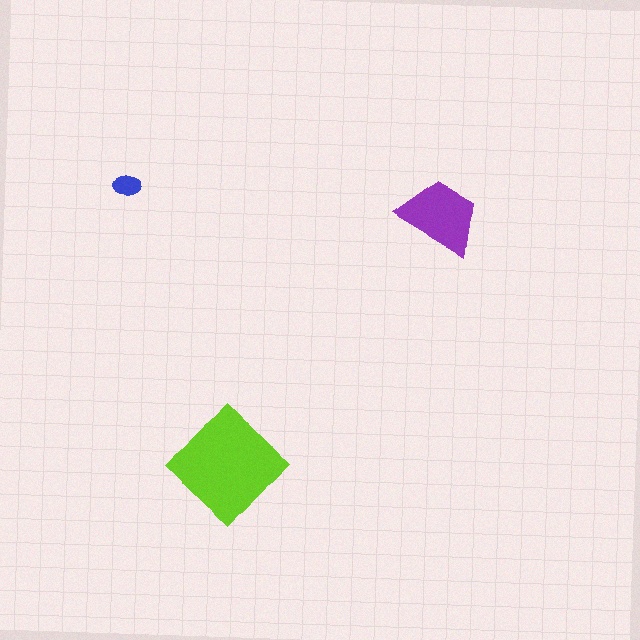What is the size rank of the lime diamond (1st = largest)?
1st.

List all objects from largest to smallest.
The lime diamond, the purple trapezoid, the blue ellipse.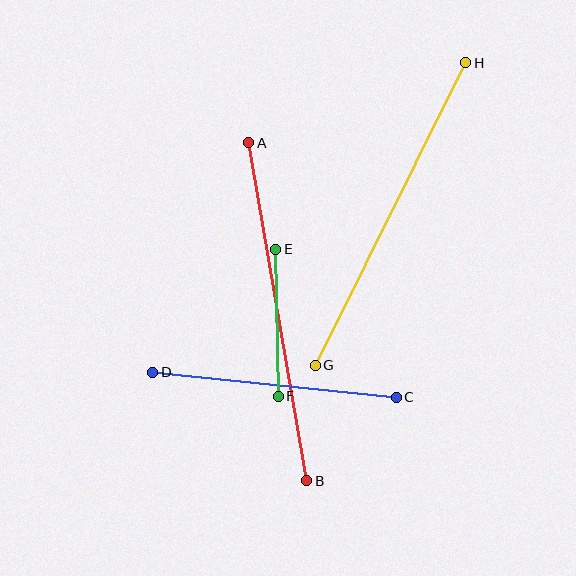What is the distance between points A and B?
The distance is approximately 343 pixels.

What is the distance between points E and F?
The distance is approximately 147 pixels.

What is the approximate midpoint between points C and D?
The midpoint is at approximately (275, 385) pixels.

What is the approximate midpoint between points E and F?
The midpoint is at approximately (277, 323) pixels.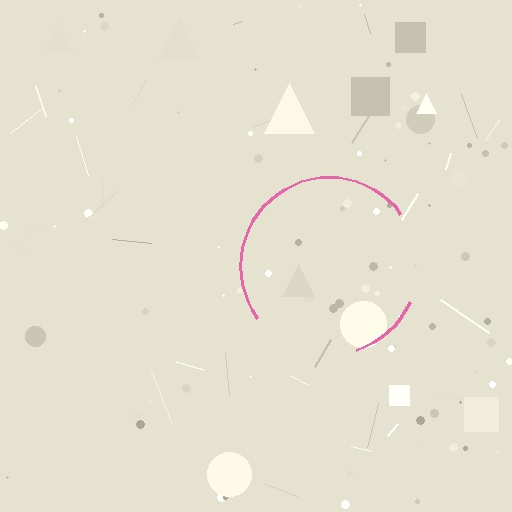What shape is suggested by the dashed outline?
The dashed outline suggests a circle.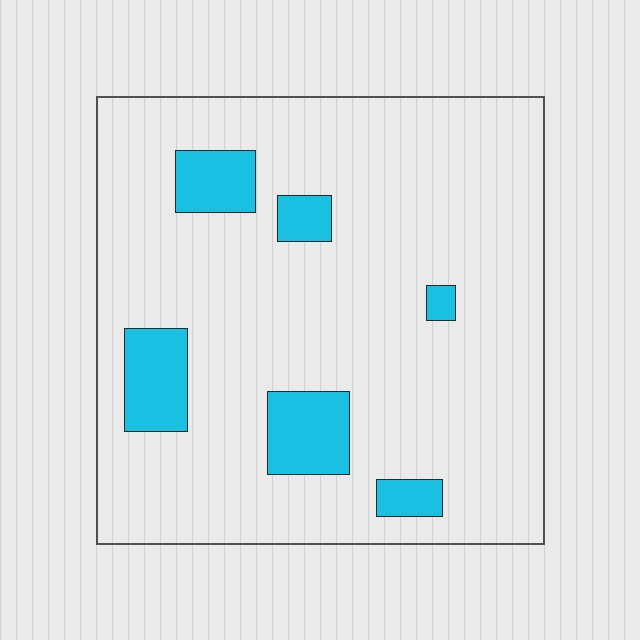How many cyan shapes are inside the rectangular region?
6.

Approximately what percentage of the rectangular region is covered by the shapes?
Approximately 10%.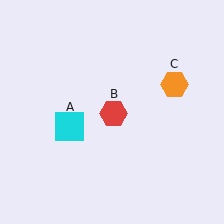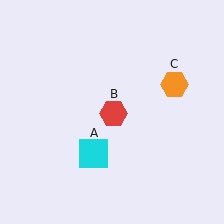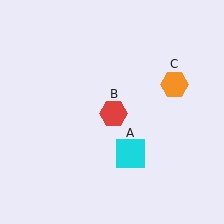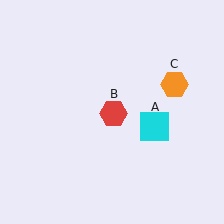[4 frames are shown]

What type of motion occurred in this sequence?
The cyan square (object A) rotated counterclockwise around the center of the scene.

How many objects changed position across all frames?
1 object changed position: cyan square (object A).